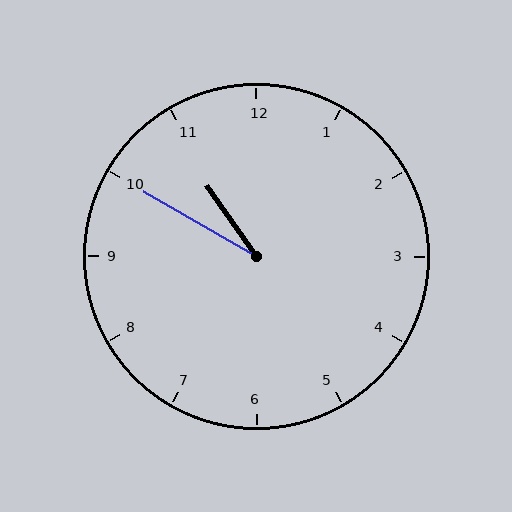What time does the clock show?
10:50.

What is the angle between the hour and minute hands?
Approximately 25 degrees.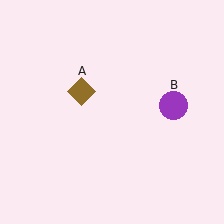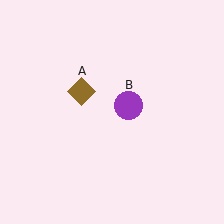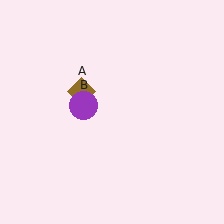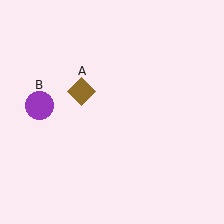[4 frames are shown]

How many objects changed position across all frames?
1 object changed position: purple circle (object B).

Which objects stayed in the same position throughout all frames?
Brown diamond (object A) remained stationary.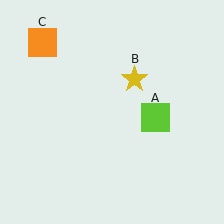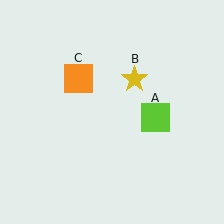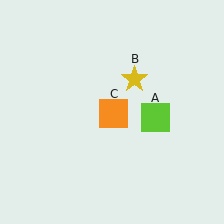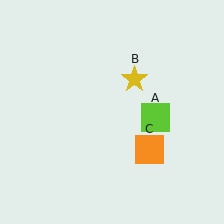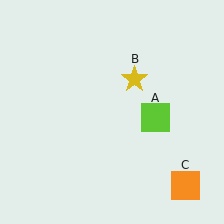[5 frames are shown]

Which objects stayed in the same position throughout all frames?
Lime square (object A) and yellow star (object B) remained stationary.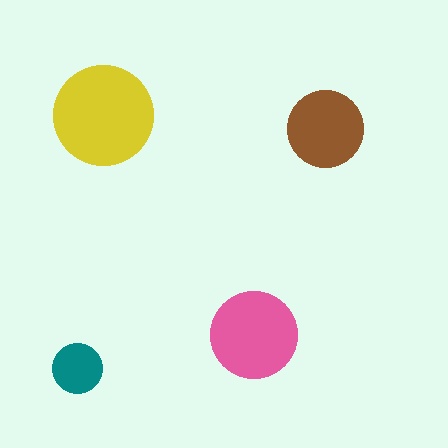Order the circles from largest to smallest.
the yellow one, the pink one, the brown one, the teal one.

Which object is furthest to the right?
The brown circle is rightmost.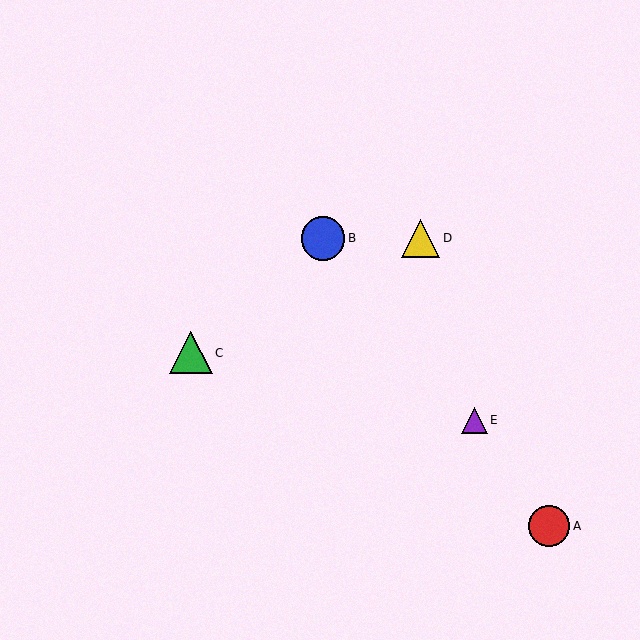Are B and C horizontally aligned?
No, B is at y≈238 and C is at y≈353.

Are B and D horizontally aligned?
Yes, both are at y≈238.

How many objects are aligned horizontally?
2 objects (B, D) are aligned horizontally.